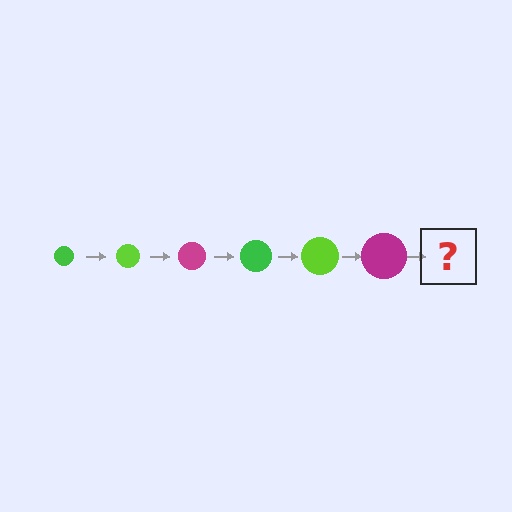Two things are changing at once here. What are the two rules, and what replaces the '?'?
The two rules are that the circle grows larger each step and the color cycles through green, lime, and magenta. The '?' should be a green circle, larger than the previous one.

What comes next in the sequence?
The next element should be a green circle, larger than the previous one.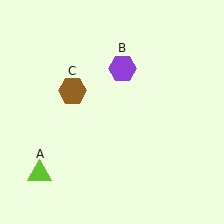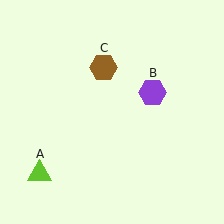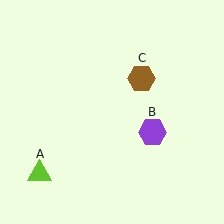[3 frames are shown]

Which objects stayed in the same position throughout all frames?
Lime triangle (object A) remained stationary.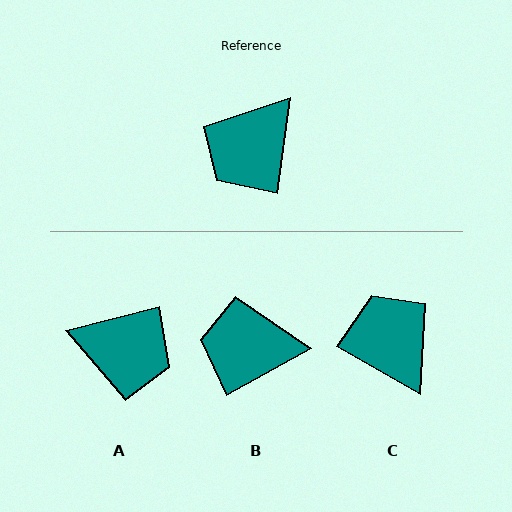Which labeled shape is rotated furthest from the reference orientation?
A, about 112 degrees away.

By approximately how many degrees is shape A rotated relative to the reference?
Approximately 112 degrees counter-clockwise.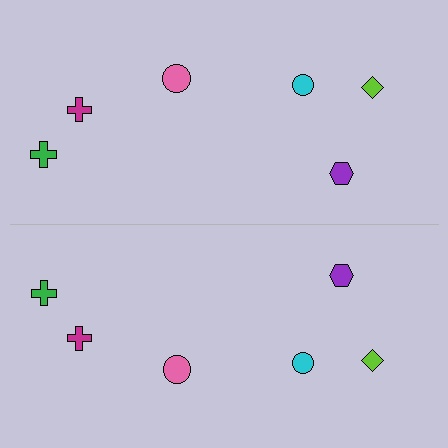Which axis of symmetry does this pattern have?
The pattern has a horizontal axis of symmetry running through the center of the image.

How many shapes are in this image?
There are 12 shapes in this image.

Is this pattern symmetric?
Yes, this pattern has bilateral (reflection) symmetry.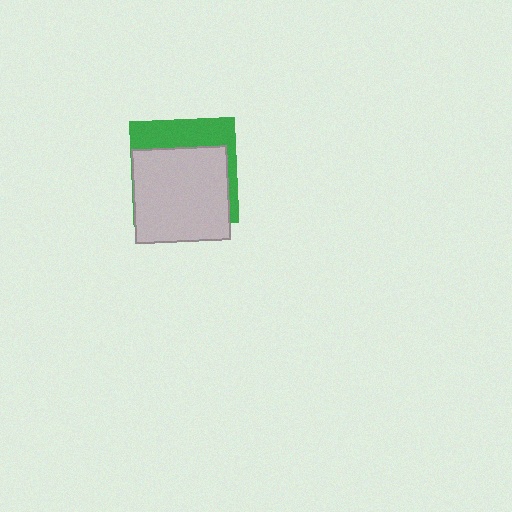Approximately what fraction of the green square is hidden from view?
Roughly 67% of the green square is hidden behind the light gray square.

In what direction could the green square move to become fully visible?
The green square could move up. That would shift it out from behind the light gray square entirely.